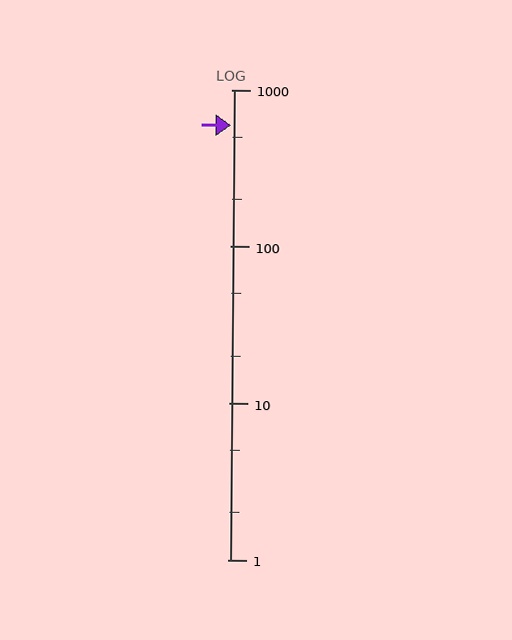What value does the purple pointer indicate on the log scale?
The pointer indicates approximately 590.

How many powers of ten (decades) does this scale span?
The scale spans 3 decades, from 1 to 1000.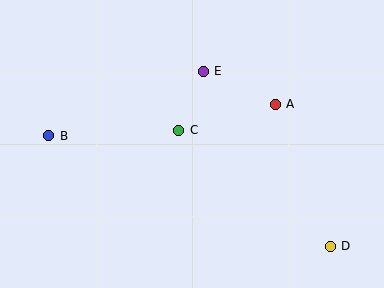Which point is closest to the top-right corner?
Point A is closest to the top-right corner.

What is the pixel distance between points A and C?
The distance between A and C is 100 pixels.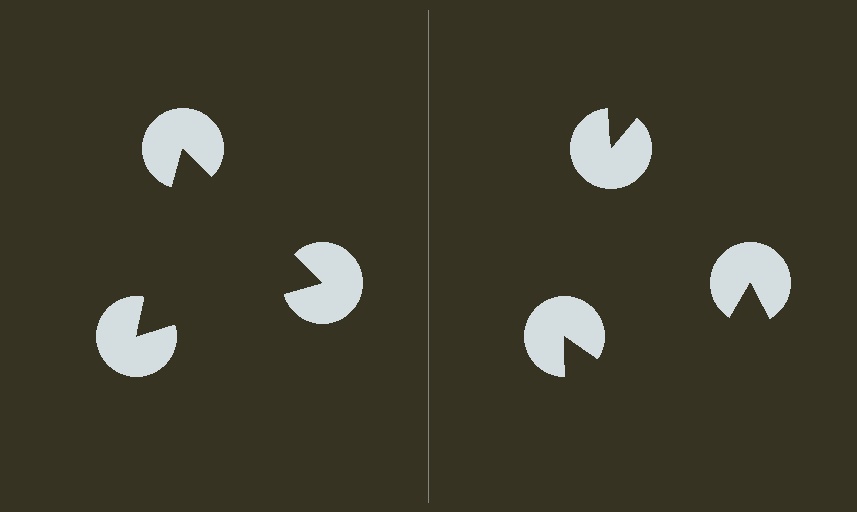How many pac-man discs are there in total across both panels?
6 — 3 on each side.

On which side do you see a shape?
An illusory triangle appears on the left side. On the right side the wedge cuts are rotated, so no coherent shape forms.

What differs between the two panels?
The pac-man discs are positioned identically on both sides; only the wedge orientations differ. On the left they align to a triangle; on the right they are misaligned.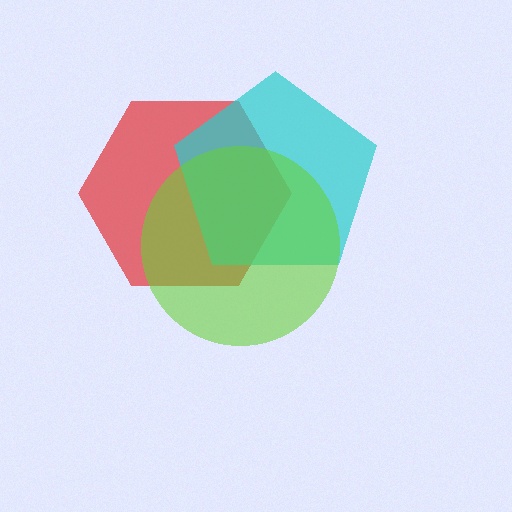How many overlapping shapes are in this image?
There are 3 overlapping shapes in the image.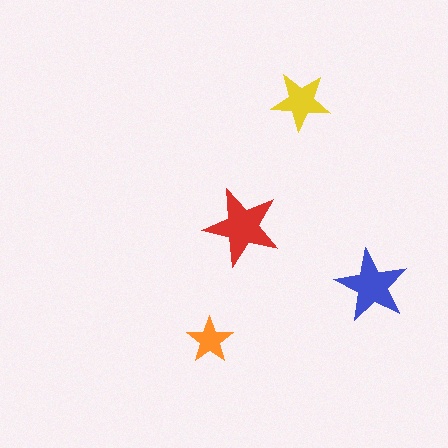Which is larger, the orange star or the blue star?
The blue one.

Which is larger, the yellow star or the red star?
The red one.